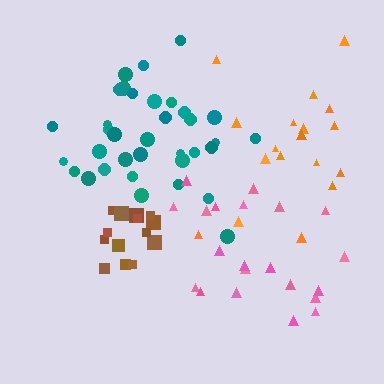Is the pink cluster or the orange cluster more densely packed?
Orange.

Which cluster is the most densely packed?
Brown.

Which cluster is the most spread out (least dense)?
Pink.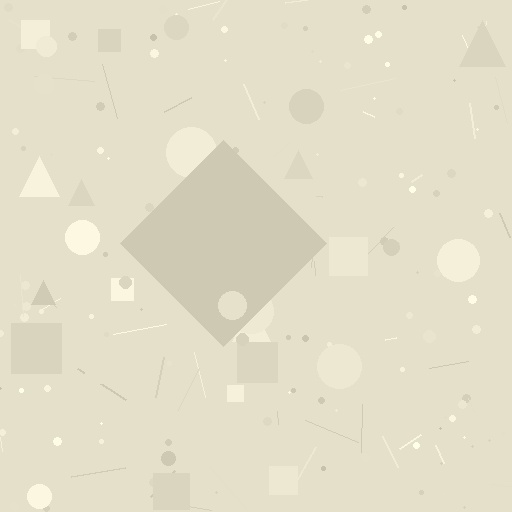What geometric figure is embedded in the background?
A diamond is embedded in the background.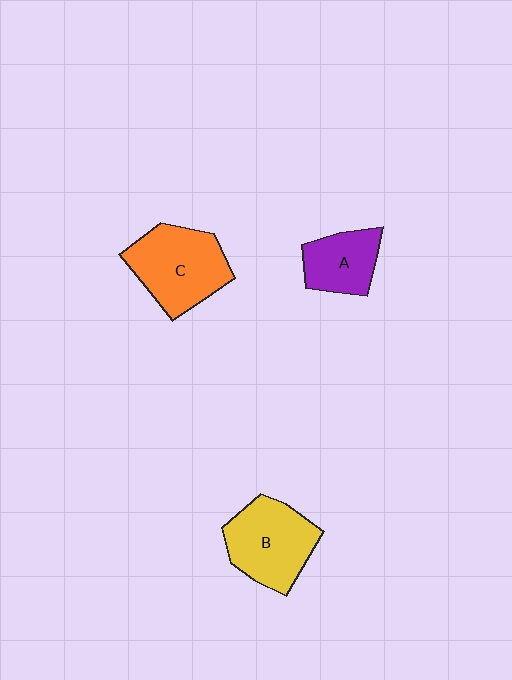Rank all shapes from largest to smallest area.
From largest to smallest: C (orange), B (yellow), A (purple).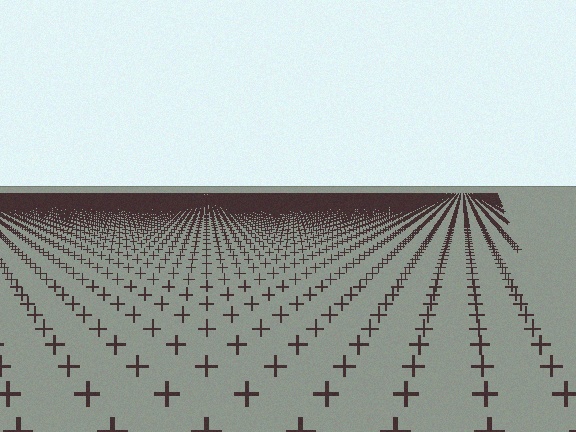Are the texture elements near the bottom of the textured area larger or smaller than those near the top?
Larger. Near the bottom, elements are closer to the viewer and appear at a bigger on-screen size.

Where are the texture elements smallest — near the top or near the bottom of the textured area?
Near the top.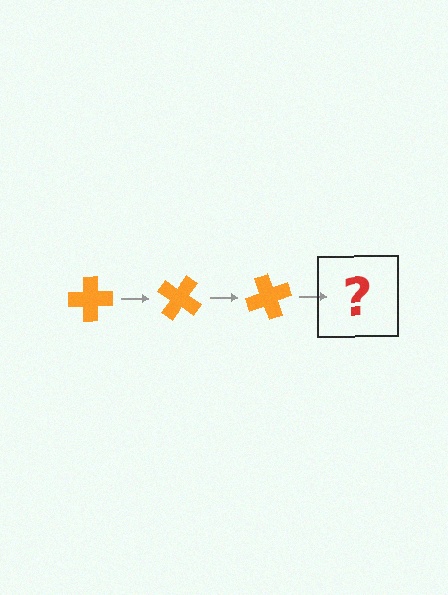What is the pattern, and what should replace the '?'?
The pattern is that the cross rotates 35 degrees each step. The '?' should be an orange cross rotated 105 degrees.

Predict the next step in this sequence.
The next step is an orange cross rotated 105 degrees.